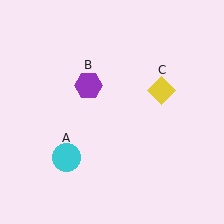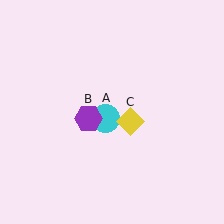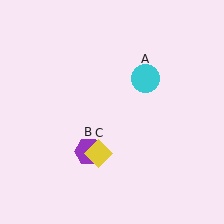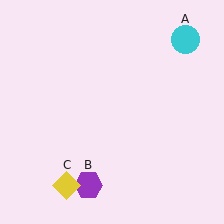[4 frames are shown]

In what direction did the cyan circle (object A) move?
The cyan circle (object A) moved up and to the right.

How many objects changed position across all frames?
3 objects changed position: cyan circle (object A), purple hexagon (object B), yellow diamond (object C).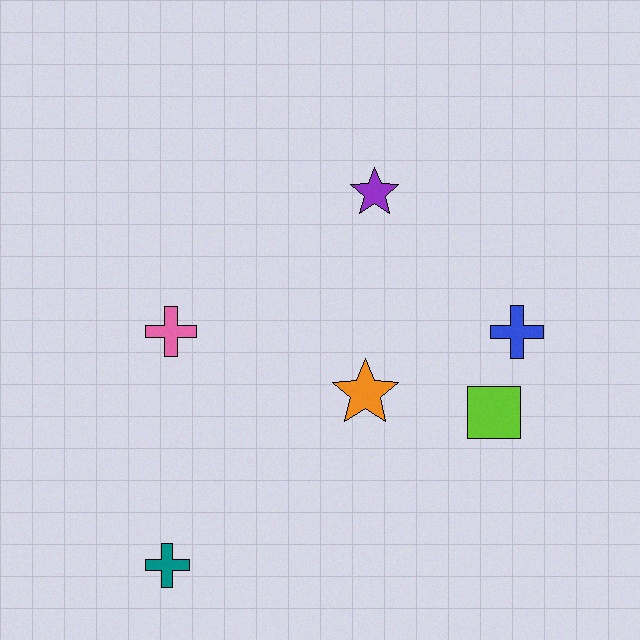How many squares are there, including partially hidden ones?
There is 1 square.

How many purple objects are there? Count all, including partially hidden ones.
There is 1 purple object.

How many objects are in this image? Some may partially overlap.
There are 6 objects.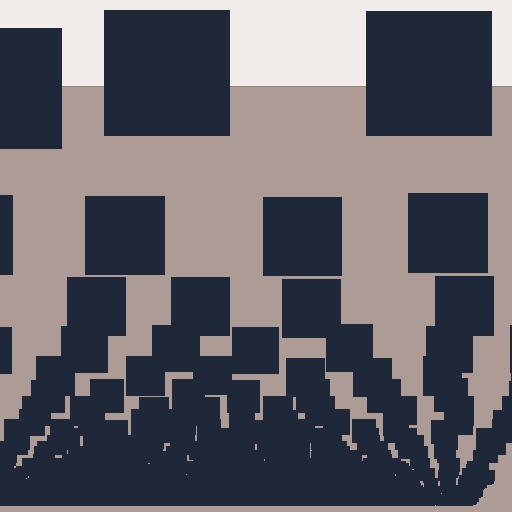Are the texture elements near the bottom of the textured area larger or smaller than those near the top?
Smaller. The gradient is inverted — elements near the bottom are smaller and denser.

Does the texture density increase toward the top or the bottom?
Density increases toward the bottom.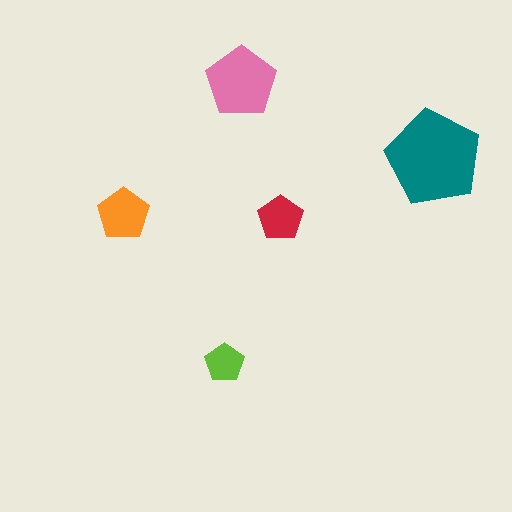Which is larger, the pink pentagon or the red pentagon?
The pink one.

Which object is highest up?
The pink pentagon is topmost.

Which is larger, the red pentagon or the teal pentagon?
The teal one.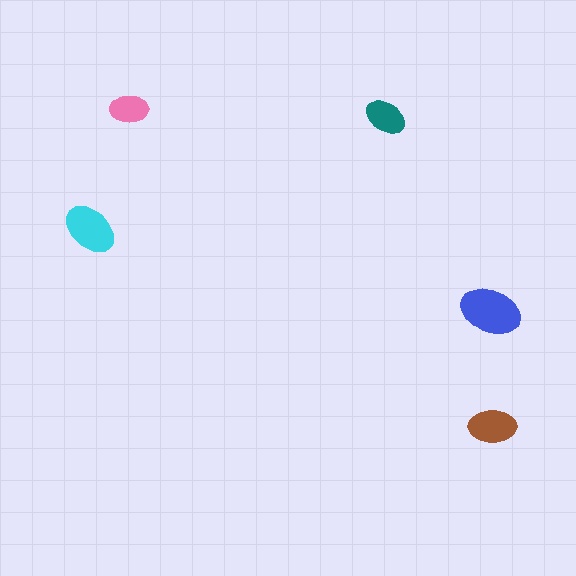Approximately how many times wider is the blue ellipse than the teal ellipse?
About 1.5 times wider.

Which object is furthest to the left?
The cyan ellipse is leftmost.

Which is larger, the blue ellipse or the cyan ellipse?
The blue one.